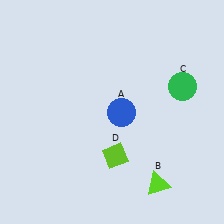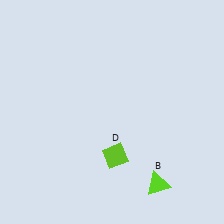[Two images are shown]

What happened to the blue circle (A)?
The blue circle (A) was removed in Image 2. It was in the bottom-right area of Image 1.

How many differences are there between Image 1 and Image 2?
There are 2 differences between the two images.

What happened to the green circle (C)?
The green circle (C) was removed in Image 2. It was in the top-right area of Image 1.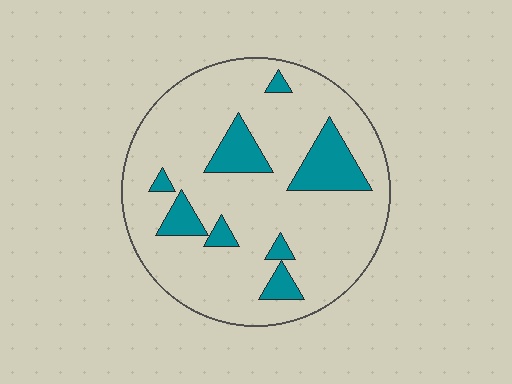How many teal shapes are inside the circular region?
8.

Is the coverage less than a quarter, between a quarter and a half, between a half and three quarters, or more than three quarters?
Less than a quarter.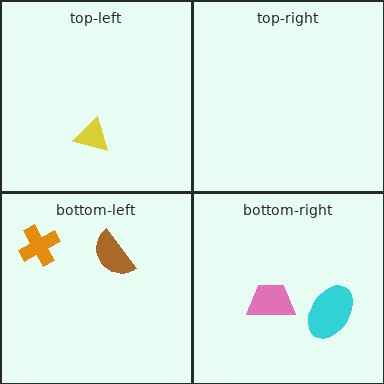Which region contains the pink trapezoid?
The bottom-right region.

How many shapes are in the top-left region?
1.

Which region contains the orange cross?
The bottom-left region.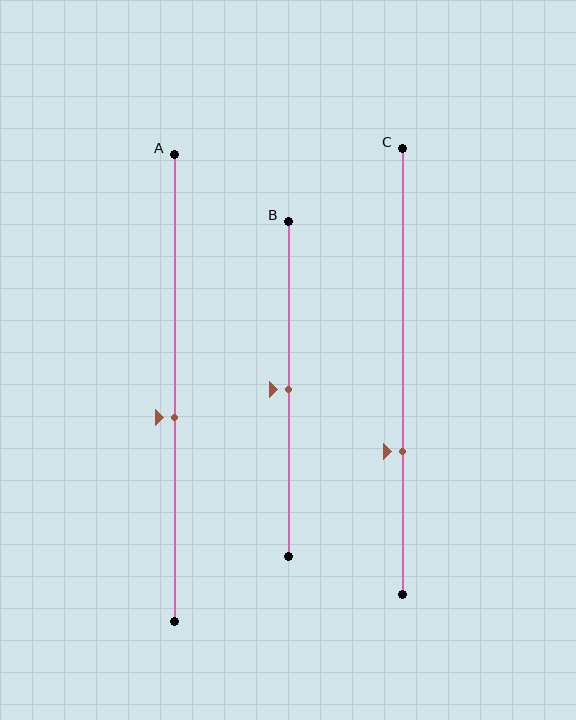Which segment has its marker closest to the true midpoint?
Segment B has its marker closest to the true midpoint.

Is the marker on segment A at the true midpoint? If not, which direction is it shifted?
No, the marker on segment A is shifted downward by about 6% of the segment length.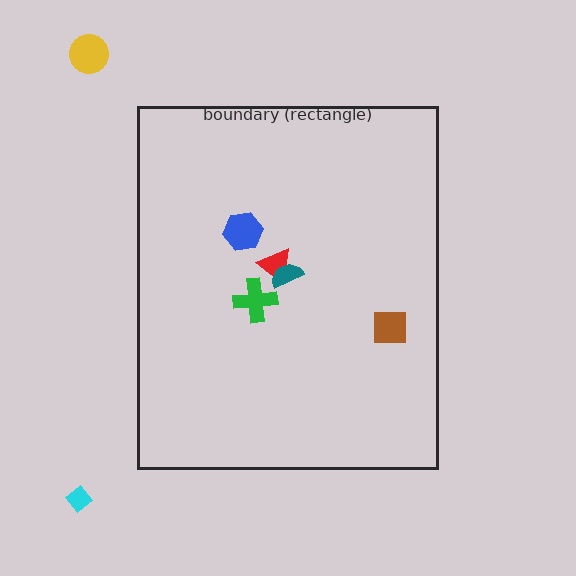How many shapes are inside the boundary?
5 inside, 2 outside.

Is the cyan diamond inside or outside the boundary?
Outside.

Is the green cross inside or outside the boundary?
Inside.